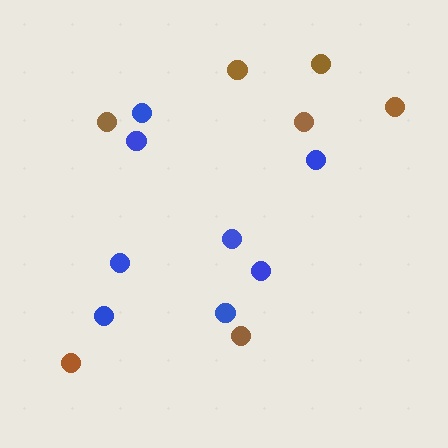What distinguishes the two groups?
There are 2 groups: one group of blue circles (8) and one group of brown circles (7).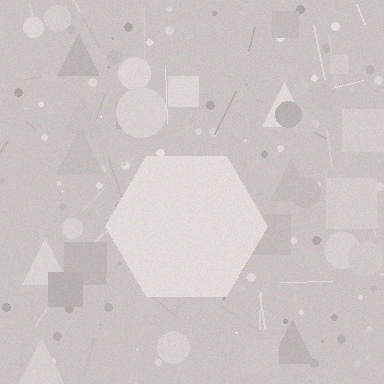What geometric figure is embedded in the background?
A hexagon is embedded in the background.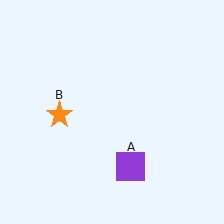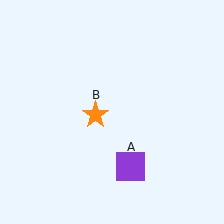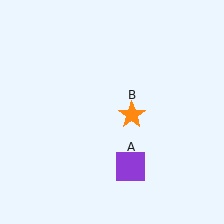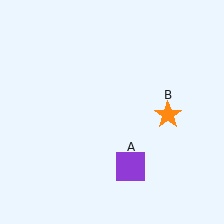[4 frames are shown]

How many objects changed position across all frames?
1 object changed position: orange star (object B).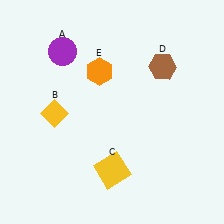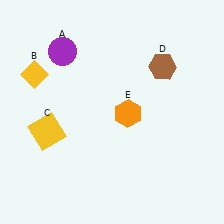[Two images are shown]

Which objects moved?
The objects that moved are: the yellow diamond (B), the yellow square (C), the orange hexagon (E).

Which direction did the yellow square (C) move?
The yellow square (C) moved left.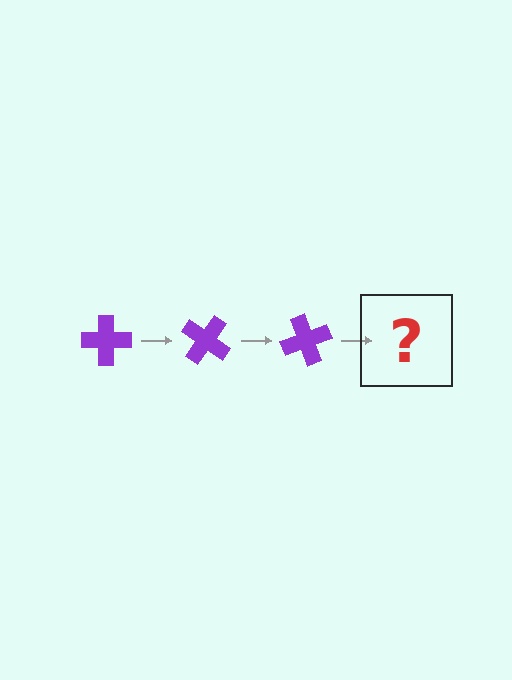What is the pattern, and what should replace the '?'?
The pattern is that the cross rotates 35 degrees each step. The '?' should be a purple cross rotated 105 degrees.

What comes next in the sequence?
The next element should be a purple cross rotated 105 degrees.